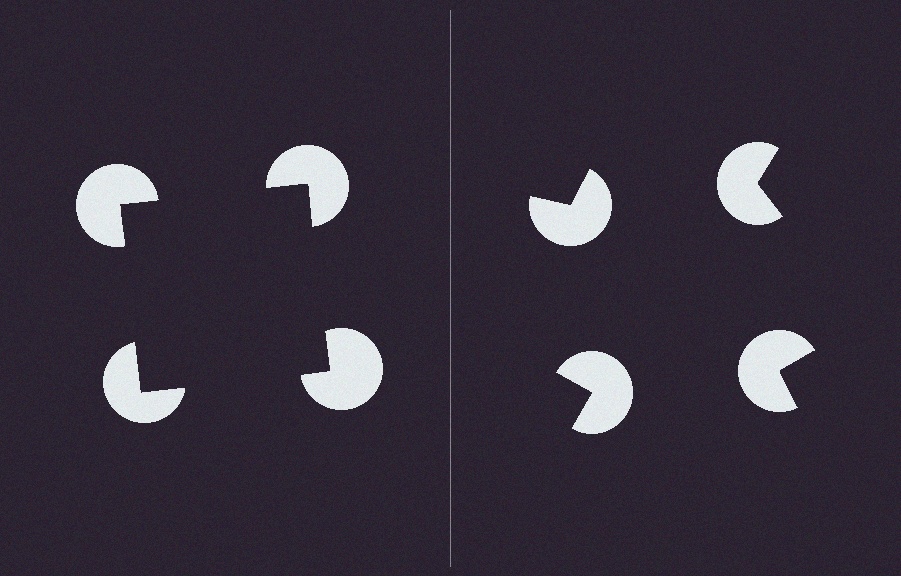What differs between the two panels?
The pac-man discs are positioned identically on both sides; only the wedge orientations differ. On the left they align to a square; on the right they are misaligned.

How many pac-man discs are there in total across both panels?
8 — 4 on each side.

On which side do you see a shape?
An illusory square appears on the left side. On the right side the wedge cuts are rotated, so no coherent shape forms.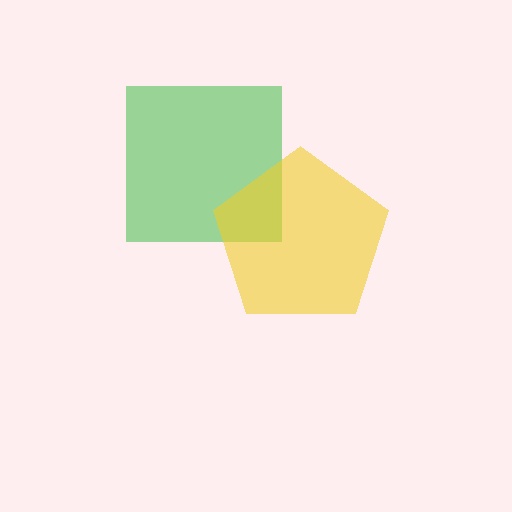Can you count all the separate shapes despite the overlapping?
Yes, there are 2 separate shapes.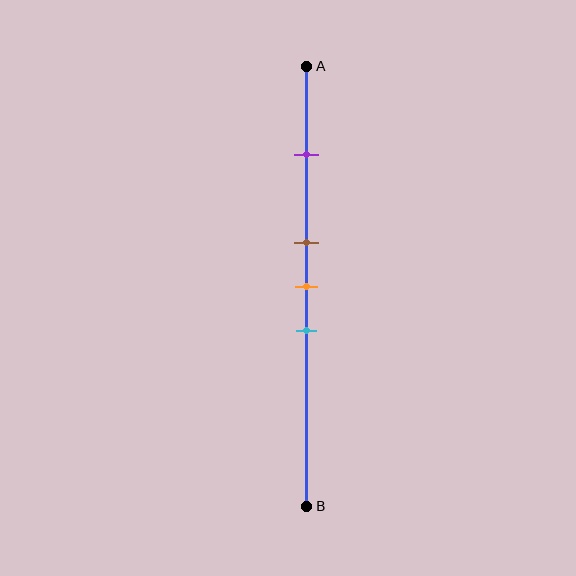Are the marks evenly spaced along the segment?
No, the marks are not evenly spaced.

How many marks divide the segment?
There are 4 marks dividing the segment.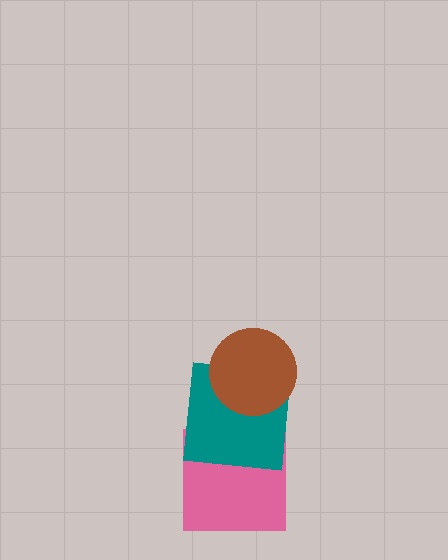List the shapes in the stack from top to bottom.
From top to bottom: the brown circle, the teal square, the pink square.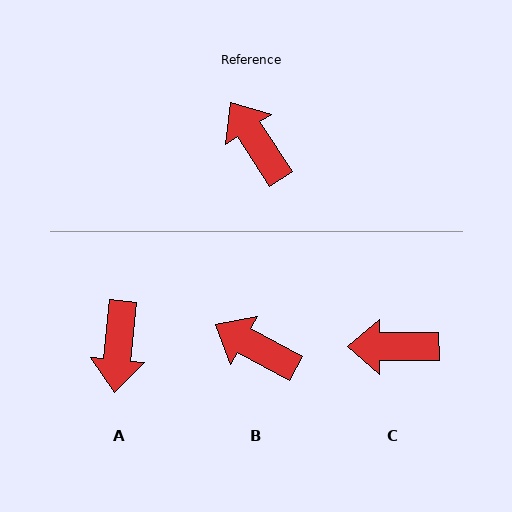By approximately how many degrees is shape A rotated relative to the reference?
Approximately 141 degrees counter-clockwise.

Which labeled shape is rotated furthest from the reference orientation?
A, about 141 degrees away.